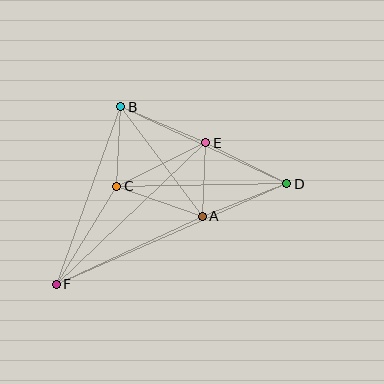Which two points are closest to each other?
Points A and E are closest to each other.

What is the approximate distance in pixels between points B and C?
The distance between B and C is approximately 80 pixels.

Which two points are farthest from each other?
Points D and F are farthest from each other.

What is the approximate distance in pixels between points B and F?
The distance between B and F is approximately 189 pixels.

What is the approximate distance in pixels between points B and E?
The distance between B and E is approximately 93 pixels.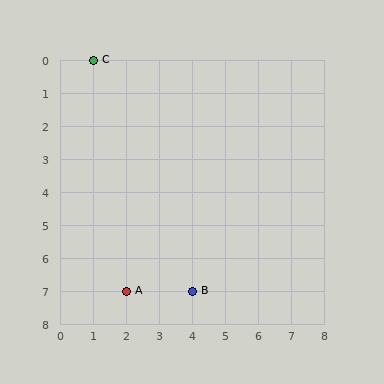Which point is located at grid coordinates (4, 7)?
Point B is at (4, 7).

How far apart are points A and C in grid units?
Points A and C are 1 column and 7 rows apart (about 7.1 grid units diagonally).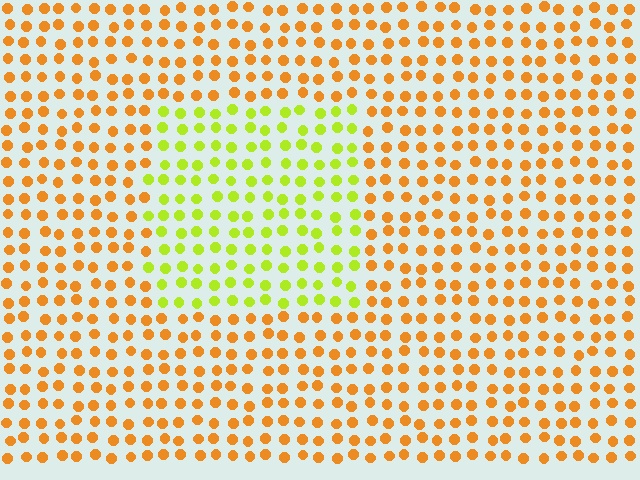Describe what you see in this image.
The image is filled with small orange elements in a uniform arrangement. A rectangle-shaped region is visible where the elements are tinted to a slightly different hue, forming a subtle color boundary.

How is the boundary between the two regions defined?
The boundary is defined purely by a slight shift in hue (about 48 degrees). Spacing, size, and orientation are identical on both sides.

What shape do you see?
I see a rectangle.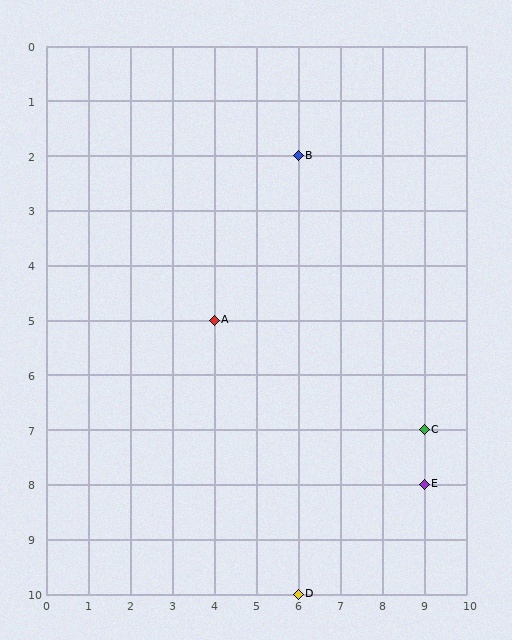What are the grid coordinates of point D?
Point D is at grid coordinates (6, 10).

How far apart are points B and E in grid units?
Points B and E are 3 columns and 6 rows apart (about 6.7 grid units diagonally).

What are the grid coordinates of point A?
Point A is at grid coordinates (4, 5).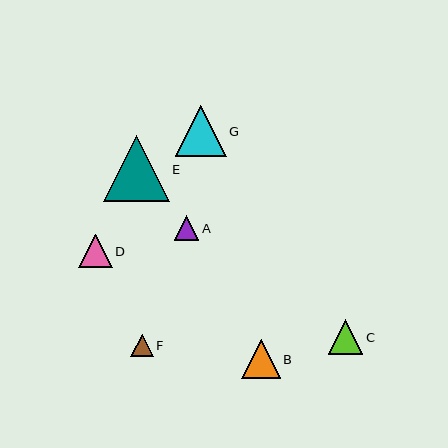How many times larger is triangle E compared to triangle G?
Triangle E is approximately 1.3 times the size of triangle G.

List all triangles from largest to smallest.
From largest to smallest: E, G, B, C, D, A, F.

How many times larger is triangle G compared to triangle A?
Triangle G is approximately 2.0 times the size of triangle A.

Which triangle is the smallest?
Triangle F is the smallest with a size of approximately 23 pixels.